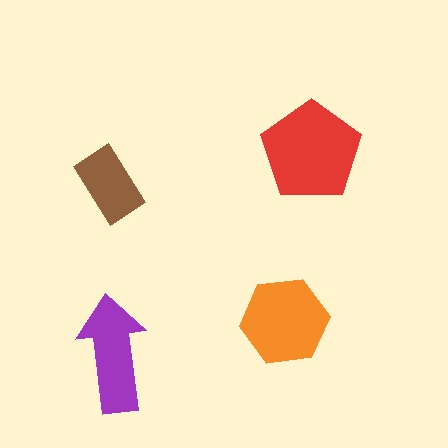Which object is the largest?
The red pentagon.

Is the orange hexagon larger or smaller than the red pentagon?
Smaller.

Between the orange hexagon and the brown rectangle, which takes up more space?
The orange hexagon.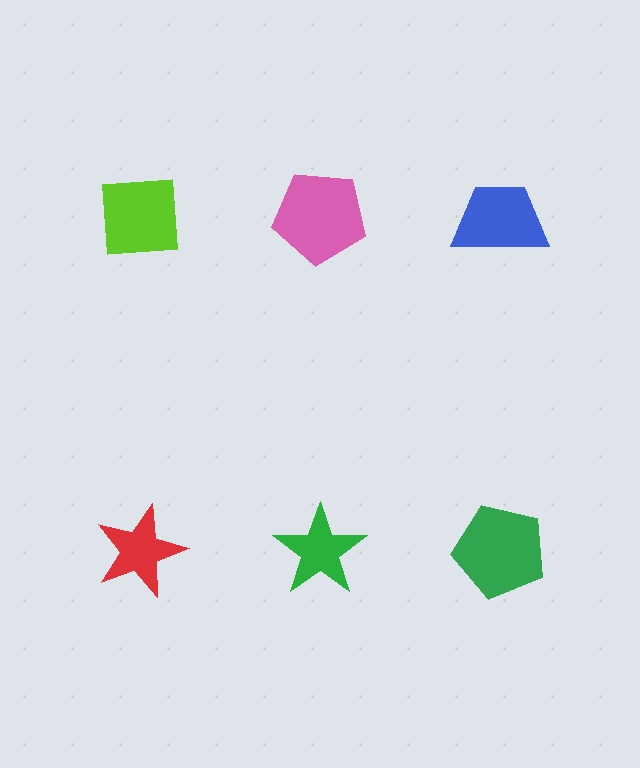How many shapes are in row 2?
3 shapes.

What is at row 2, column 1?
A red star.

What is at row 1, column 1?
A lime square.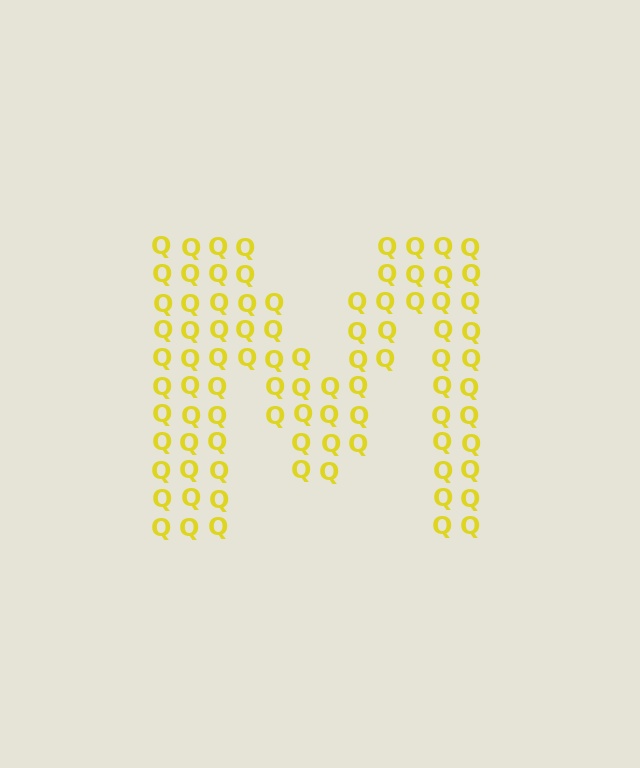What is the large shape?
The large shape is the letter M.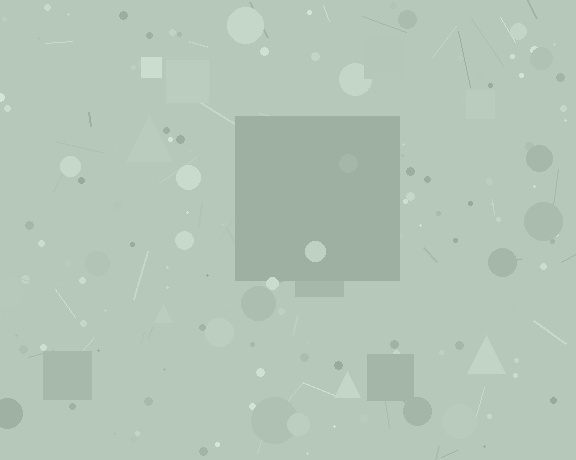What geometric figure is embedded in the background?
A square is embedded in the background.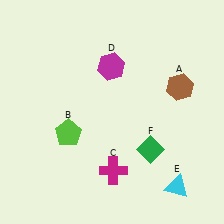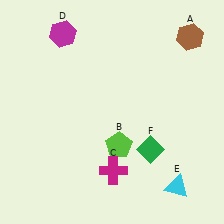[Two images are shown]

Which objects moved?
The objects that moved are: the brown hexagon (A), the lime pentagon (B), the magenta hexagon (D).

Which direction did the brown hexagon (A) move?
The brown hexagon (A) moved up.